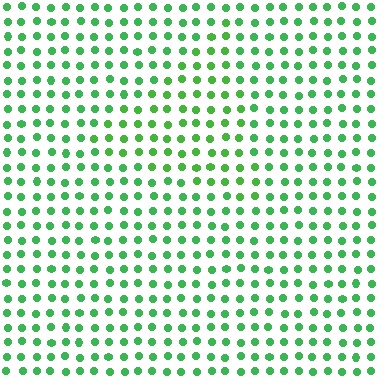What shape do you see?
I see a triangle.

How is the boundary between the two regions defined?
The boundary is defined purely by a slight shift in hue (about 17 degrees). Spacing, size, and orientation are identical on both sides.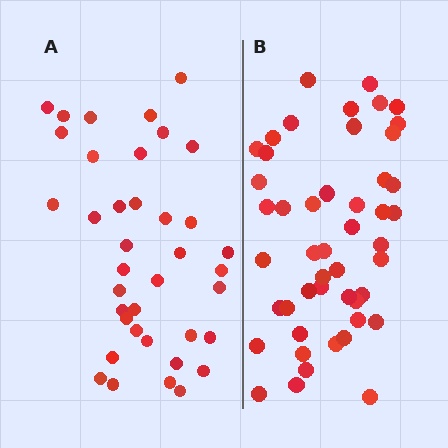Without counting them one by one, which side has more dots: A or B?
Region B (the right region) has more dots.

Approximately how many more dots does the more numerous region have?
Region B has roughly 10 or so more dots than region A.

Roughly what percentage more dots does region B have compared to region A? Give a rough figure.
About 25% more.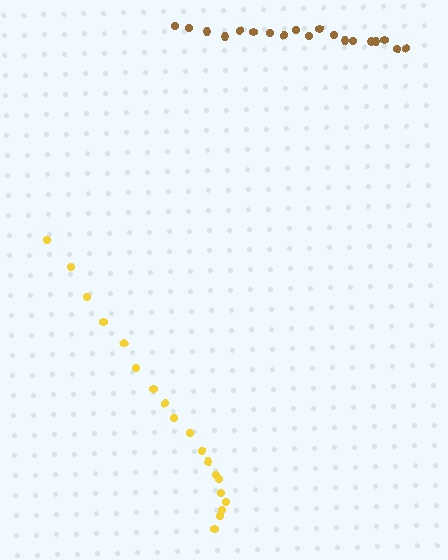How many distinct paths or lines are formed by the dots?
There are 2 distinct paths.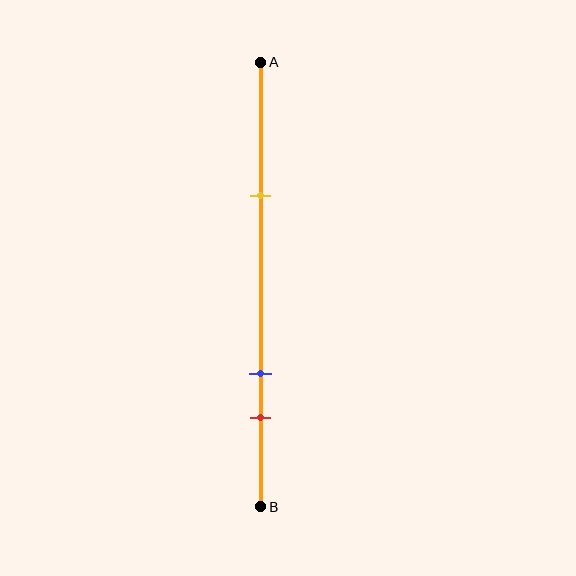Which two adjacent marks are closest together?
The blue and red marks are the closest adjacent pair.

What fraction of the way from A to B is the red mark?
The red mark is approximately 80% (0.8) of the way from A to B.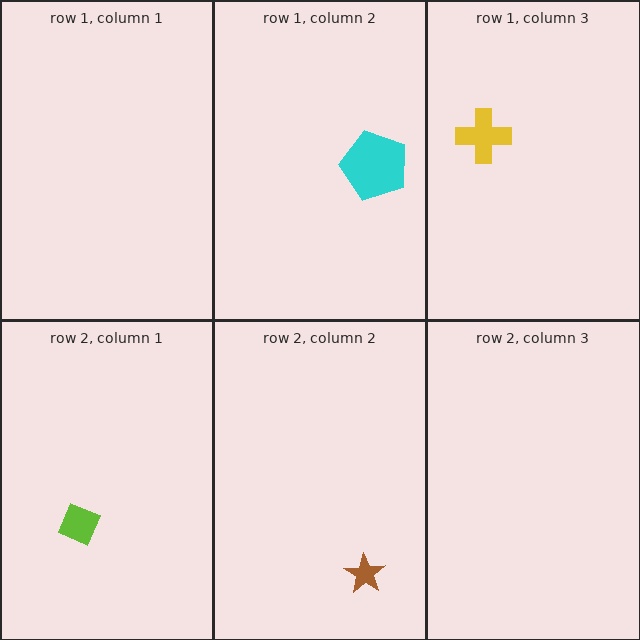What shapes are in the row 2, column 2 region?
The brown star.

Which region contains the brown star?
The row 2, column 2 region.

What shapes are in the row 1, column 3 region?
The yellow cross.